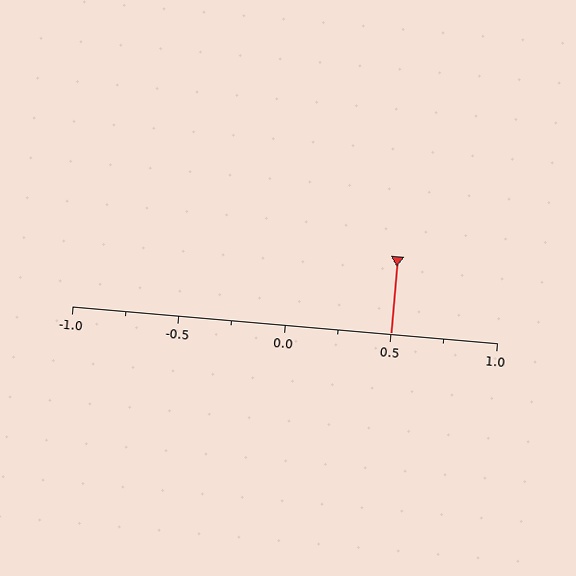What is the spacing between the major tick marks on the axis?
The major ticks are spaced 0.5 apart.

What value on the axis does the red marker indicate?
The marker indicates approximately 0.5.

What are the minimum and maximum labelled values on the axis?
The axis runs from -1.0 to 1.0.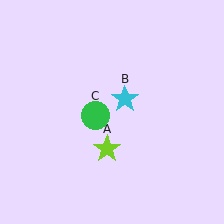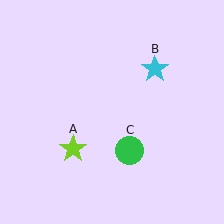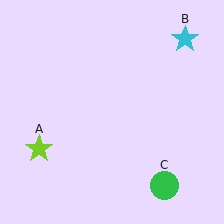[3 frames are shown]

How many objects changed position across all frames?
3 objects changed position: lime star (object A), cyan star (object B), green circle (object C).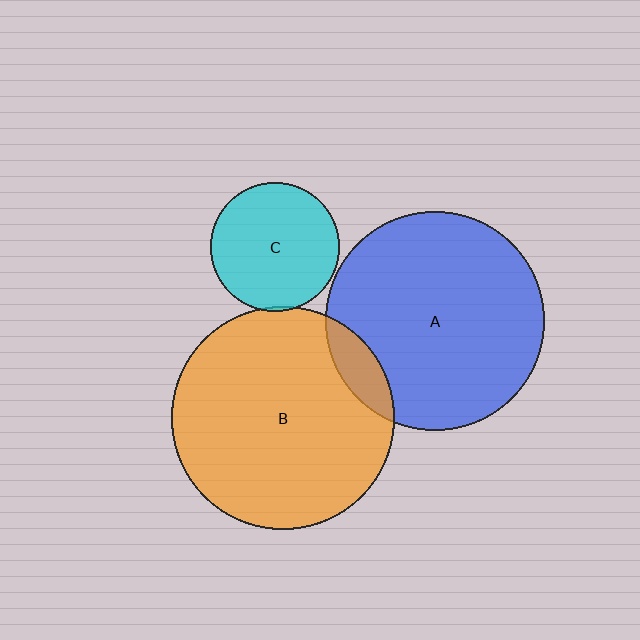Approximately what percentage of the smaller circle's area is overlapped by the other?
Approximately 5%.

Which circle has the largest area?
Circle B (orange).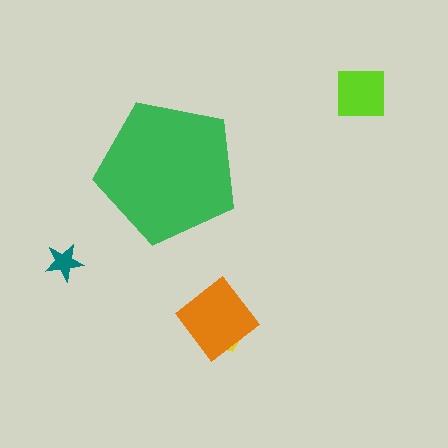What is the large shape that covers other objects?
A green pentagon.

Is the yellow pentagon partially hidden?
No, the yellow pentagon is fully visible.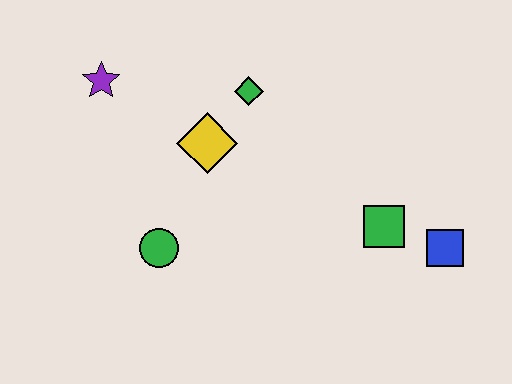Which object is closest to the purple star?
The yellow diamond is closest to the purple star.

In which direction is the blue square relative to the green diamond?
The blue square is to the right of the green diamond.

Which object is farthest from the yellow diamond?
The blue square is farthest from the yellow diamond.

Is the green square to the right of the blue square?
No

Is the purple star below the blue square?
No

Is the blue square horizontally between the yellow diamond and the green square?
No